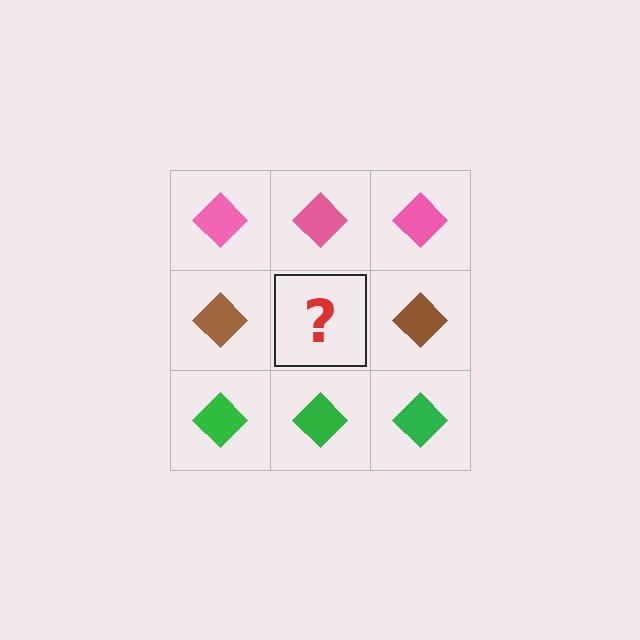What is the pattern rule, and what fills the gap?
The rule is that each row has a consistent color. The gap should be filled with a brown diamond.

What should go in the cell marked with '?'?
The missing cell should contain a brown diamond.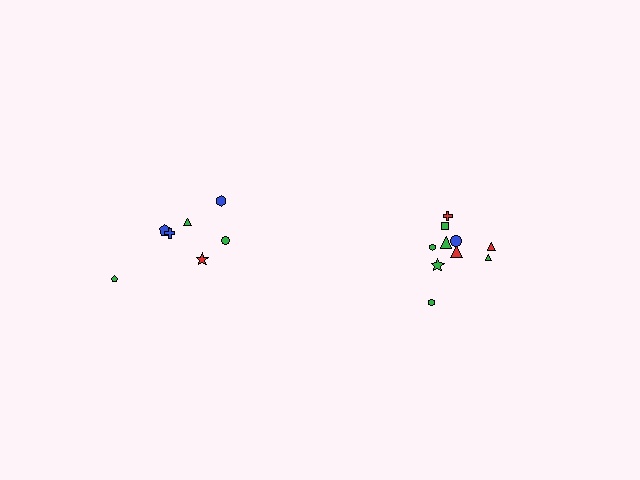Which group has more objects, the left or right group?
The right group.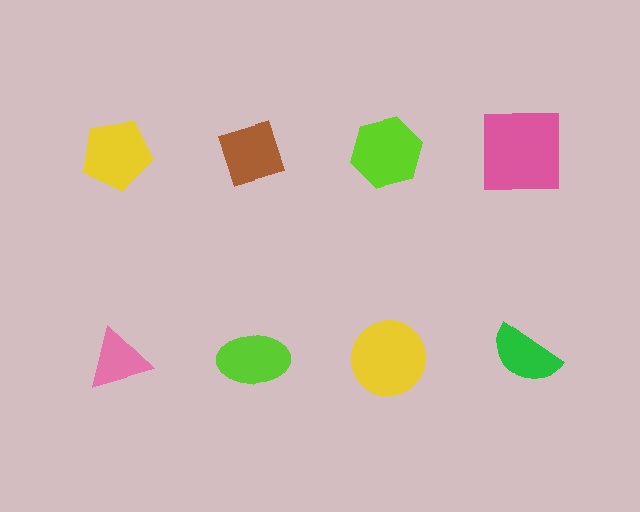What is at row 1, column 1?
A yellow pentagon.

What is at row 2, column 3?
A yellow circle.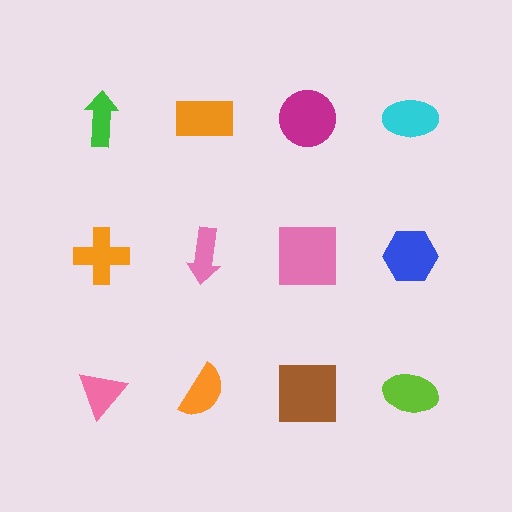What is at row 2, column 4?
A blue hexagon.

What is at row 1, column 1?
A green arrow.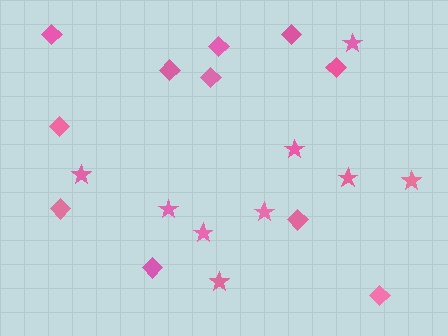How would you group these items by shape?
There are 2 groups: one group of diamonds (11) and one group of stars (9).